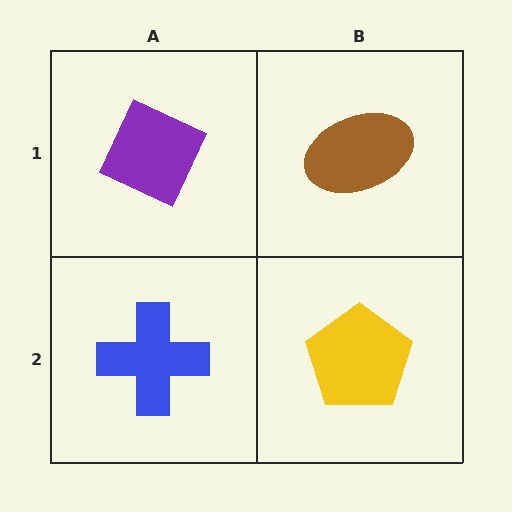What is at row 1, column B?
A brown ellipse.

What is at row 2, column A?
A blue cross.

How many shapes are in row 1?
2 shapes.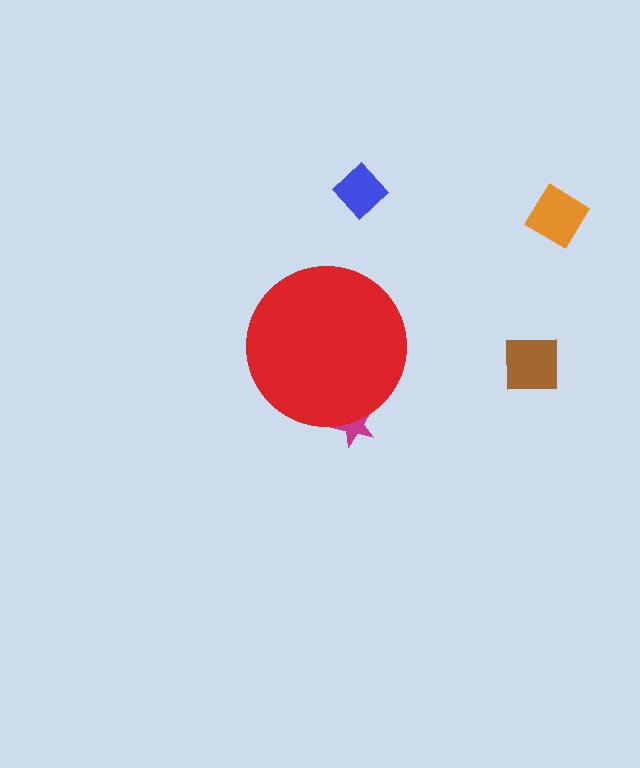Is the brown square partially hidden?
No, the brown square is fully visible.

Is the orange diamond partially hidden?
No, the orange diamond is fully visible.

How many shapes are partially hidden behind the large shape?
1 shape is partially hidden.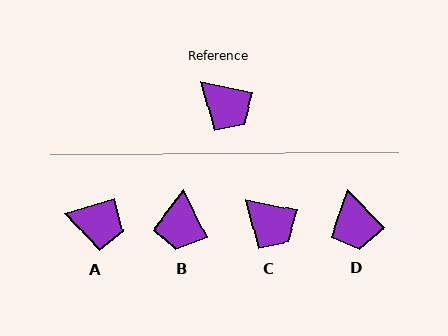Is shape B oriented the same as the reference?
No, it is off by about 52 degrees.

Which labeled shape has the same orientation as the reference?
C.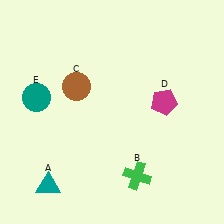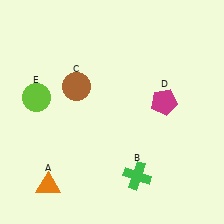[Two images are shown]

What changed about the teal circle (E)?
In Image 1, E is teal. In Image 2, it changed to lime.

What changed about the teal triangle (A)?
In Image 1, A is teal. In Image 2, it changed to orange.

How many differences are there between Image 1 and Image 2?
There are 2 differences between the two images.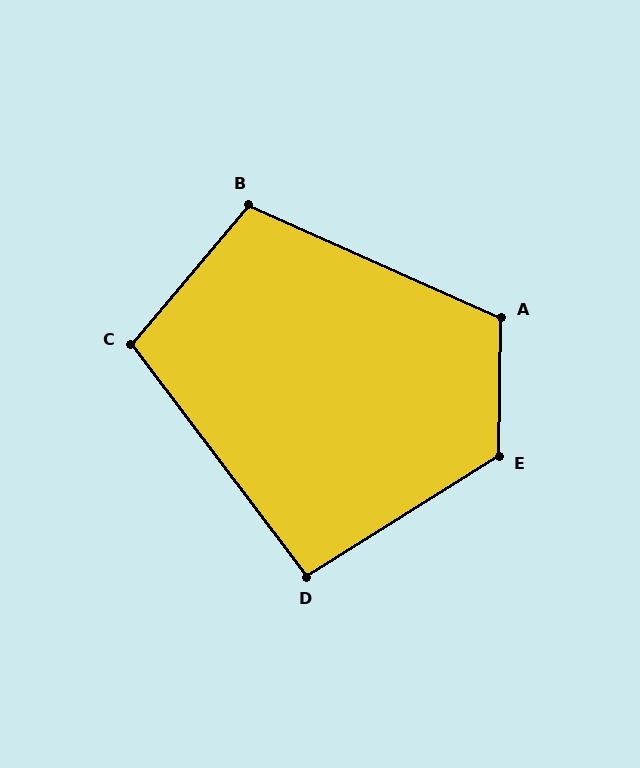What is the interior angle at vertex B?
Approximately 106 degrees (obtuse).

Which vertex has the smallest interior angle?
D, at approximately 95 degrees.